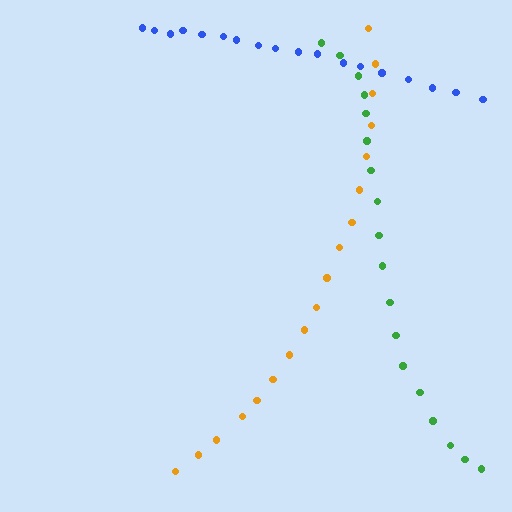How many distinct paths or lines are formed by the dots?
There are 3 distinct paths.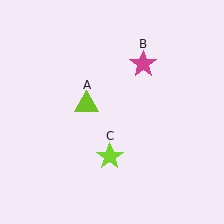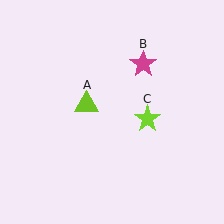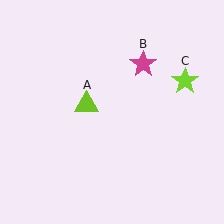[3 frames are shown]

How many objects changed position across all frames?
1 object changed position: lime star (object C).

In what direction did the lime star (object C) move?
The lime star (object C) moved up and to the right.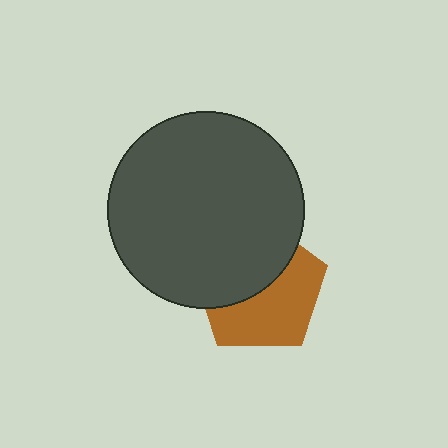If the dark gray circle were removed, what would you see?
You would see the complete brown pentagon.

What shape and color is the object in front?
The object in front is a dark gray circle.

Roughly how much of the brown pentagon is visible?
About half of it is visible (roughly 52%).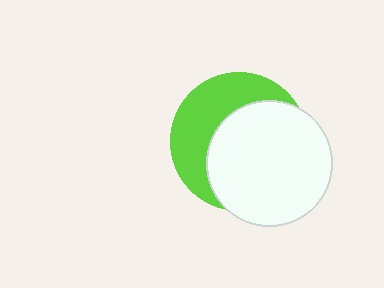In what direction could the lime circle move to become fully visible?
The lime circle could move toward the upper-left. That would shift it out from behind the white circle entirely.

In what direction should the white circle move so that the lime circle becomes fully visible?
The white circle should move toward the lower-right. That is the shortest direction to clear the overlap and leave the lime circle fully visible.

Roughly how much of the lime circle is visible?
A small part of it is visible (roughly 41%).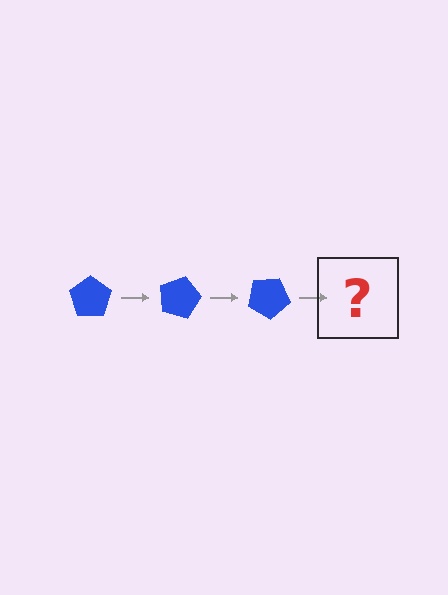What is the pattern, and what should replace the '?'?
The pattern is that the pentagon rotates 15 degrees each step. The '?' should be a blue pentagon rotated 45 degrees.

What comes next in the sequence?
The next element should be a blue pentagon rotated 45 degrees.